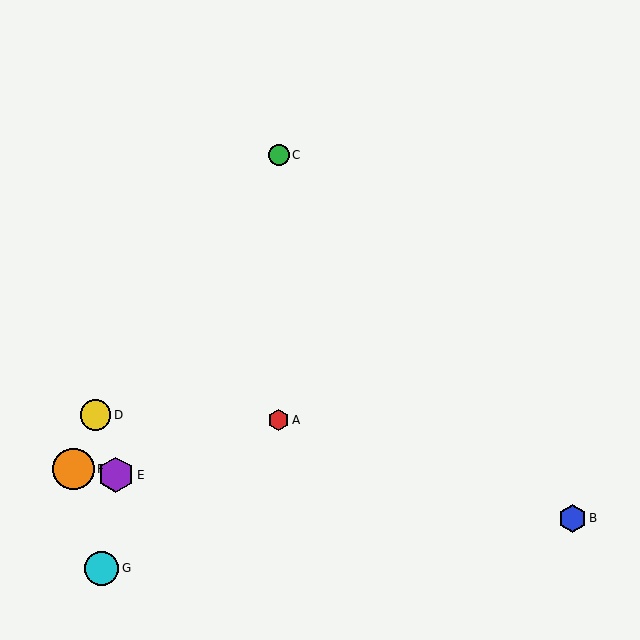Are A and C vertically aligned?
Yes, both are at x≈279.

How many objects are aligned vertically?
2 objects (A, C) are aligned vertically.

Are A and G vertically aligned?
No, A is at x≈279 and G is at x≈102.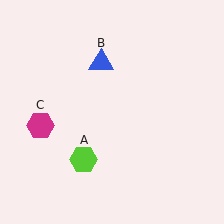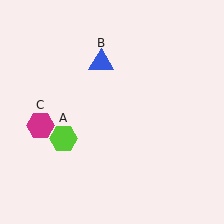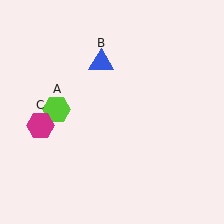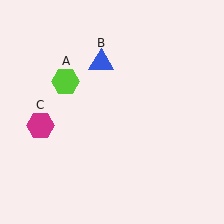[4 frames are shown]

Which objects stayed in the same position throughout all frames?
Blue triangle (object B) and magenta hexagon (object C) remained stationary.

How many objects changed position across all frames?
1 object changed position: lime hexagon (object A).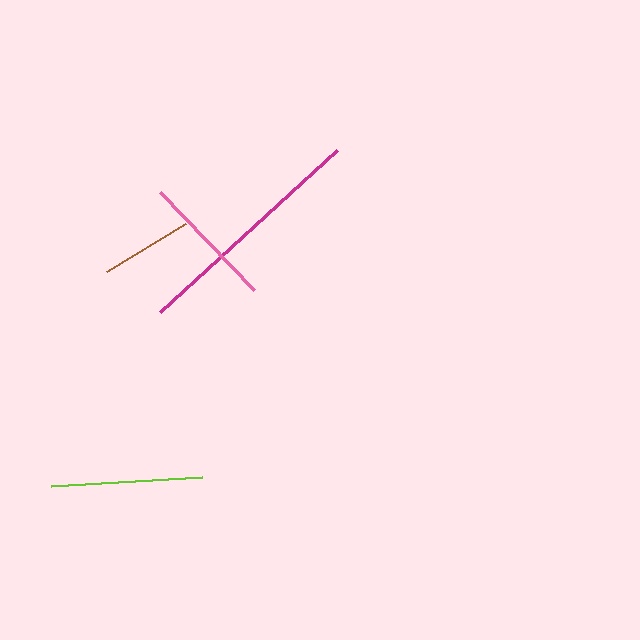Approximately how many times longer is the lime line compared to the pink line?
The lime line is approximately 1.1 times the length of the pink line.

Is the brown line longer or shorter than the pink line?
The pink line is longer than the brown line.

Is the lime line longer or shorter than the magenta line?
The magenta line is longer than the lime line.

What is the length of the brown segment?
The brown segment is approximately 92 pixels long.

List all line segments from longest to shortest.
From longest to shortest: magenta, lime, pink, brown.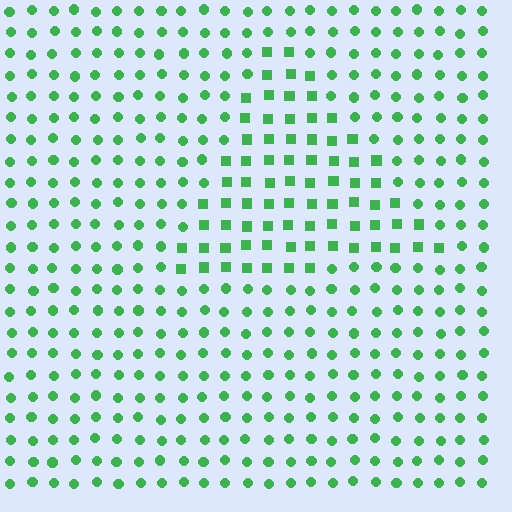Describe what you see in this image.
The image is filled with small green elements arranged in a uniform grid. A triangle-shaped region contains squares, while the surrounding area contains circles. The boundary is defined purely by the change in element shape.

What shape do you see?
I see a triangle.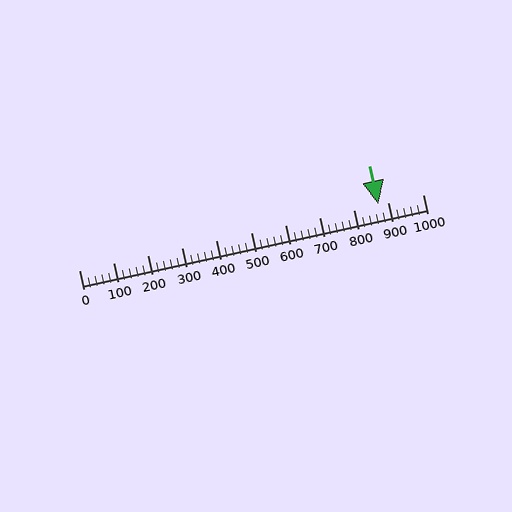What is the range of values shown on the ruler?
The ruler shows values from 0 to 1000.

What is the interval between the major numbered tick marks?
The major tick marks are spaced 100 units apart.